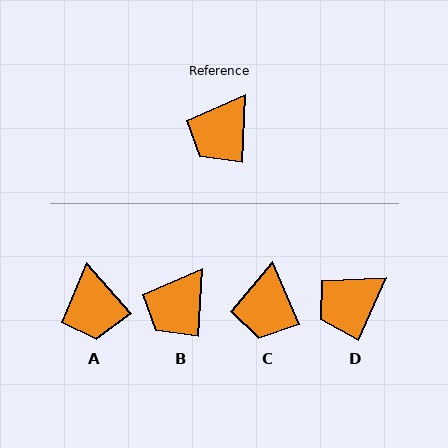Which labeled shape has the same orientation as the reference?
B.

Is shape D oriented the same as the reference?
No, it is off by about 21 degrees.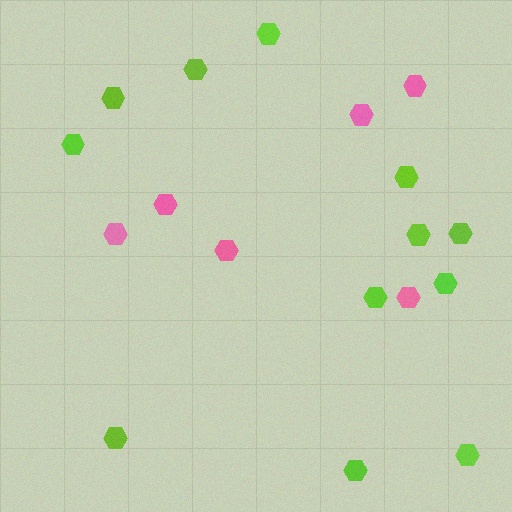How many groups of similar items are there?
There are 2 groups: one group of pink hexagons (6) and one group of lime hexagons (12).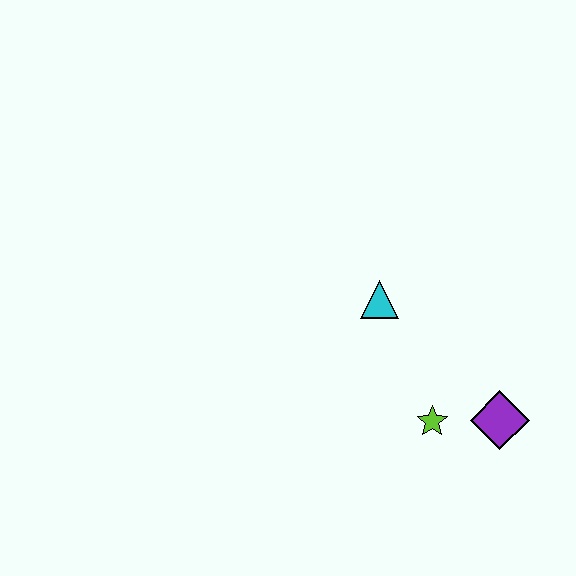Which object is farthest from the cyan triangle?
The purple diamond is farthest from the cyan triangle.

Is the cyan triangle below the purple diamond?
No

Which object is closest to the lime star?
The purple diamond is closest to the lime star.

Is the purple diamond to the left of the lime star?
No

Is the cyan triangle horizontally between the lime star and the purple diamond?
No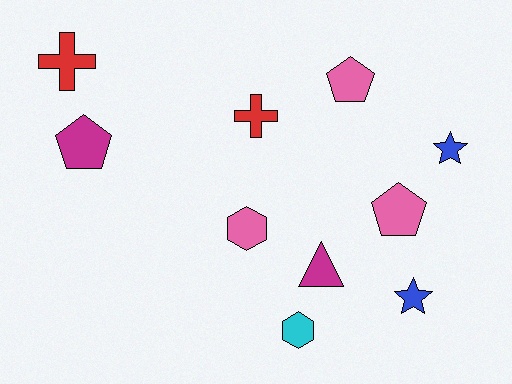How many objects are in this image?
There are 10 objects.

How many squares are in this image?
There are no squares.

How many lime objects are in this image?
There are no lime objects.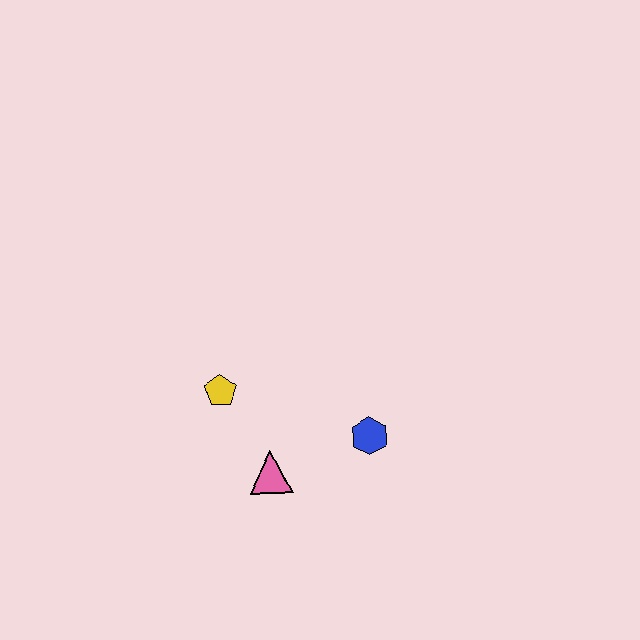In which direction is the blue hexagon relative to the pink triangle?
The blue hexagon is to the right of the pink triangle.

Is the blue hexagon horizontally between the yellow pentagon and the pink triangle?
No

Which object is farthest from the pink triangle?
The blue hexagon is farthest from the pink triangle.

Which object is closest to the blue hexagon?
The pink triangle is closest to the blue hexagon.